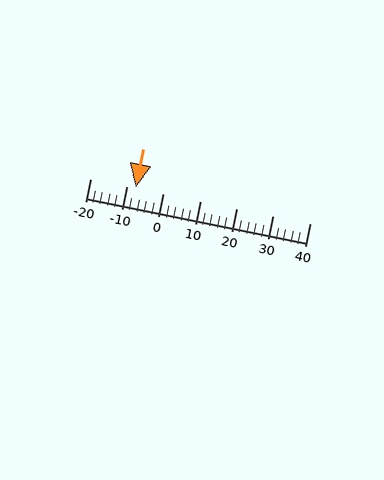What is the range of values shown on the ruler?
The ruler shows values from -20 to 40.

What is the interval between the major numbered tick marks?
The major tick marks are spaced 10 units apart.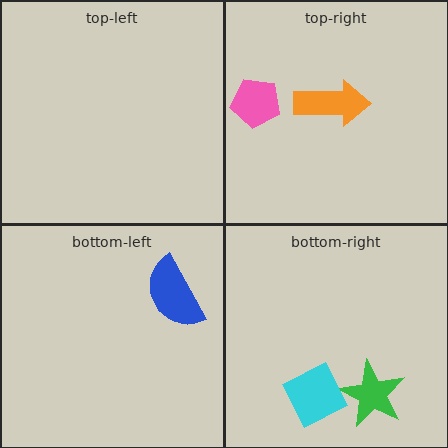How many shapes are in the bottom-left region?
1.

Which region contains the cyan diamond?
The bottom-right region.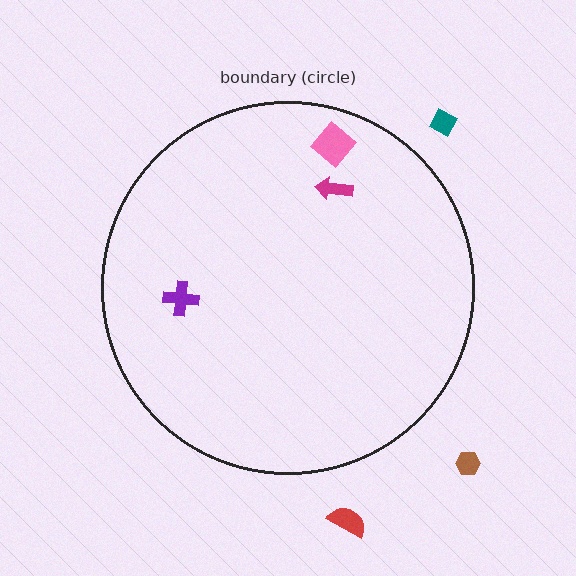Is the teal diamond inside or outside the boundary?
Outside.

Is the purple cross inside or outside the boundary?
Inside.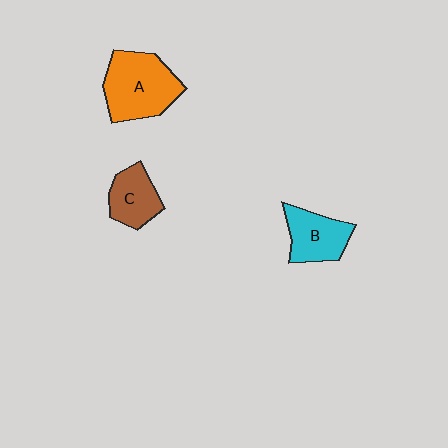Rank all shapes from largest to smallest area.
From largest to smallest: A (orange), B (cyan), C (brown).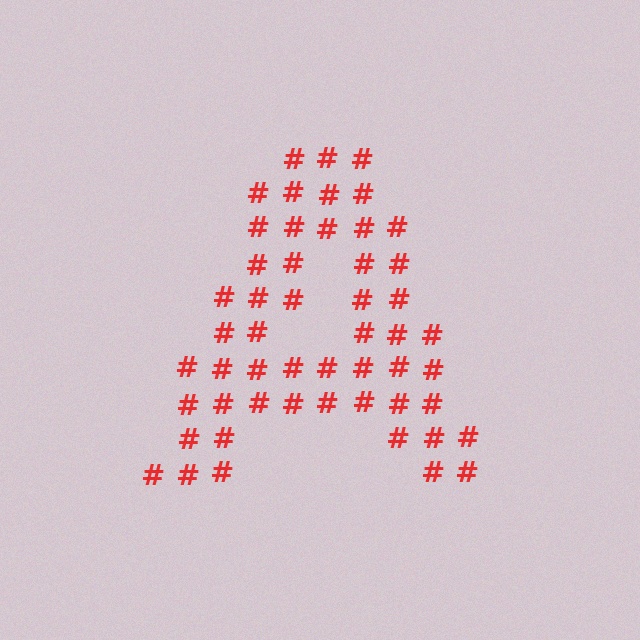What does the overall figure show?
The overall figure shows the letter A.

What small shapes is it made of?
It is made of small hash symbols.